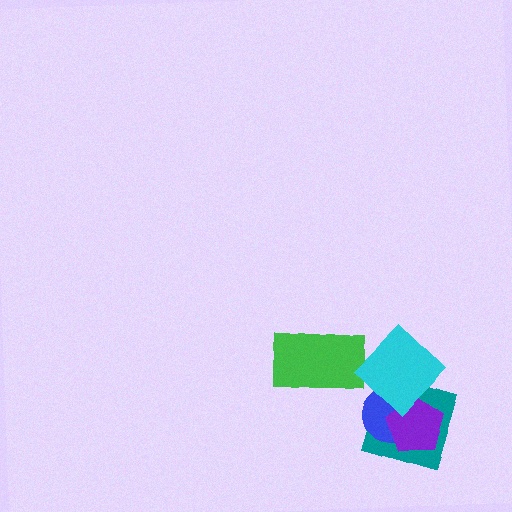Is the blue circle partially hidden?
Yes, it is partially covered by another shape.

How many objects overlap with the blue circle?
3 objects overlap with the blue circle.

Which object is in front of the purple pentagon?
The cyan diamond is in front of the purple pentagon.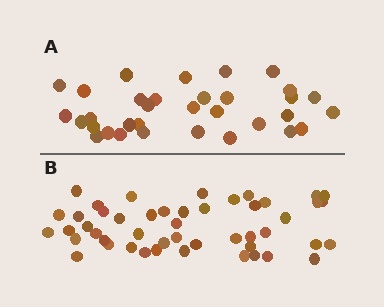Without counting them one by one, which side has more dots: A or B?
Region B (the bottom region) has more dots.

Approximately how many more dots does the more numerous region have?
Region B has approximately 15 more dots than region A.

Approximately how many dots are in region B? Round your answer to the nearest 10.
About 50 dots. (The exact count is 48, which rounds to 50.)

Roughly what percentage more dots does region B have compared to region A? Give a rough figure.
About 45% more.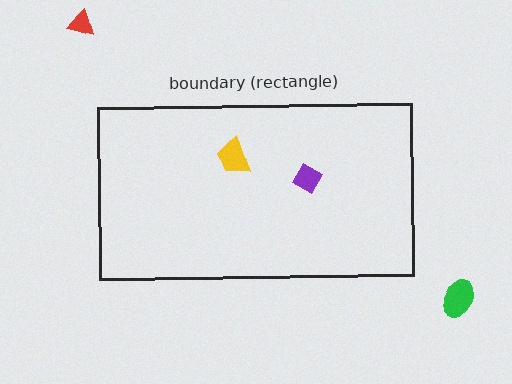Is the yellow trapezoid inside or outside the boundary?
Inside.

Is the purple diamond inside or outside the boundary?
Inside.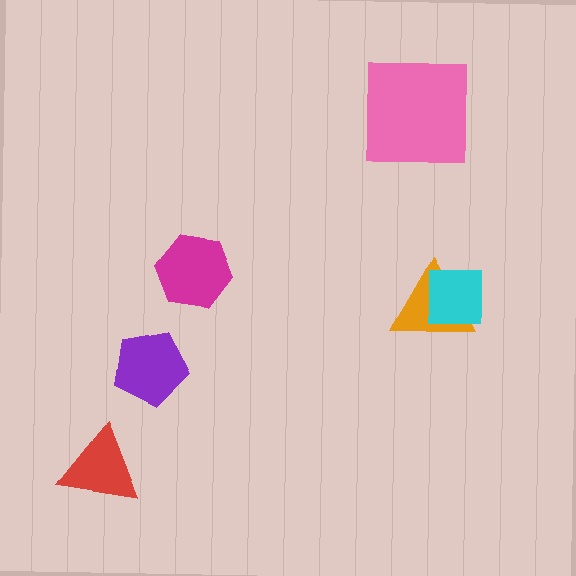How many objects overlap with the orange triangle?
1 object overlaps with the orange triangle.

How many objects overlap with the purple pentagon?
0 objects overlap with the purple pentagon.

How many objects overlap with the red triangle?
0 objects overlap with the red triangle.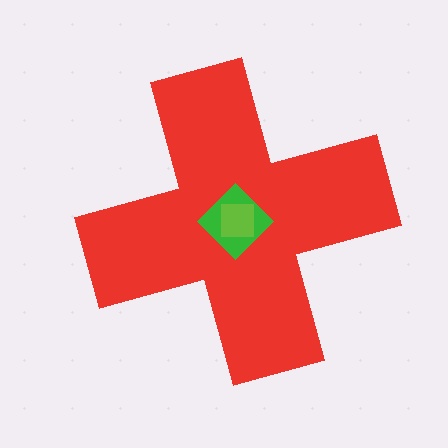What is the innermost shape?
The lime square.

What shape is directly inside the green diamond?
The lime square.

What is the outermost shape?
The red cross.